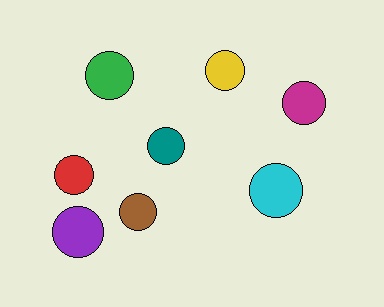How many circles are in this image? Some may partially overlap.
There are 8 circles.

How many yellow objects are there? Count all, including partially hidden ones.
There is 1 yellow object.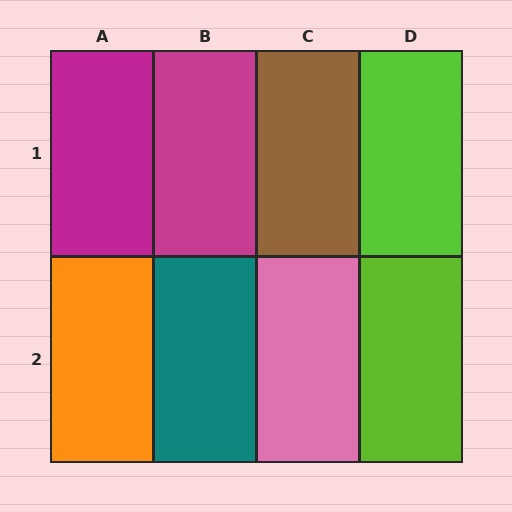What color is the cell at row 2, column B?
Teal.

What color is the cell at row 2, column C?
Pink.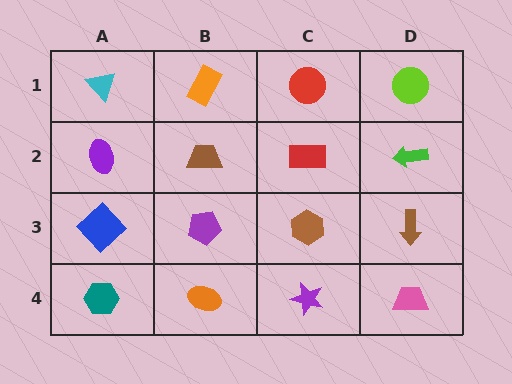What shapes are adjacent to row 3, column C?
A red rectangle (row 2, column C), a purple star (row 4, column C), a purple pentagon (row 3, column B), a brown arrow (row 3, column D).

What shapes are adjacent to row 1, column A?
A purple ellipse (row 2, column A), an orange rectangle (row 1, column B).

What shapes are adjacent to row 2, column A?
A cyan triangle (row 1, column A), a blue diamond (row 3, column A), a brown trapezoid (row 2, column B).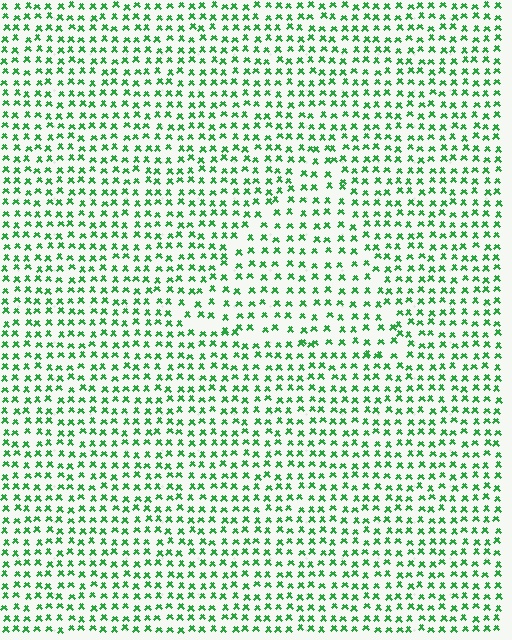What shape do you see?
I see a triangle.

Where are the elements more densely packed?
The elements are more densely packed outside the triangle boundary.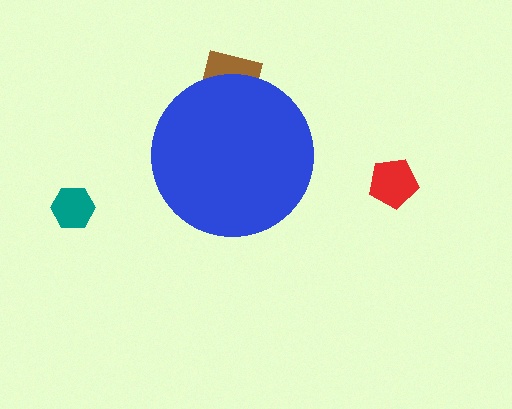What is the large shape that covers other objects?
A blue circle.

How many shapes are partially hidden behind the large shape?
1 shape is partially hidden.